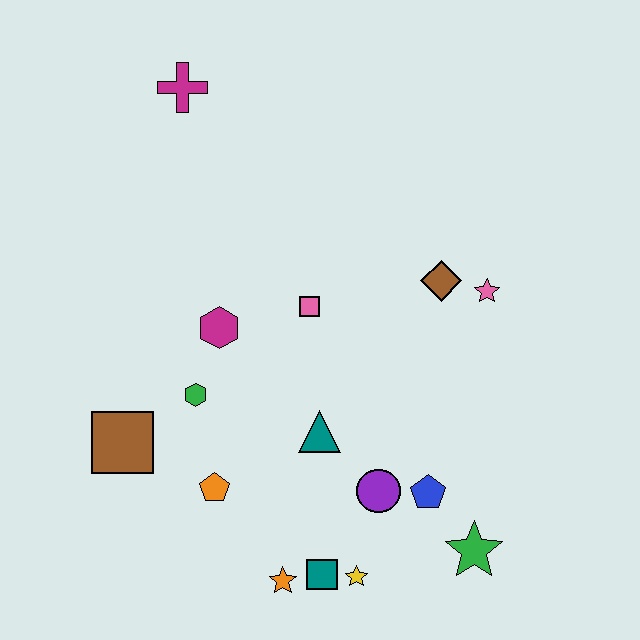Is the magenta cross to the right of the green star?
No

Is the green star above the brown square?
No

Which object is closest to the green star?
The blue pentagon is closest to the green star.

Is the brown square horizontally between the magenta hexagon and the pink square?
No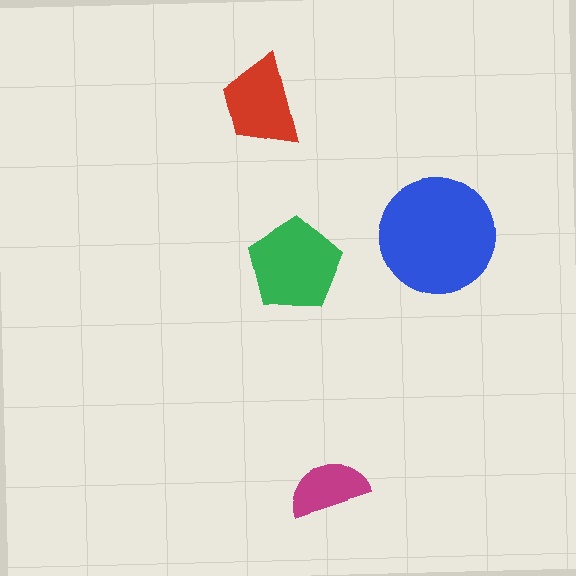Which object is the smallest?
The magenta semicircle.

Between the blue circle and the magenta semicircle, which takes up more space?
The blue circle.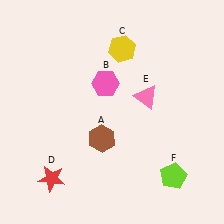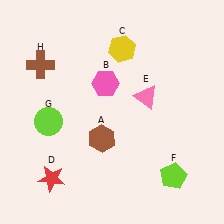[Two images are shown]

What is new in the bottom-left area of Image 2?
A lime circle (G) was added in the bottom-left area of Image 2.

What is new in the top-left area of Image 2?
A brown cross (H) was added in the top-left area of Image 2.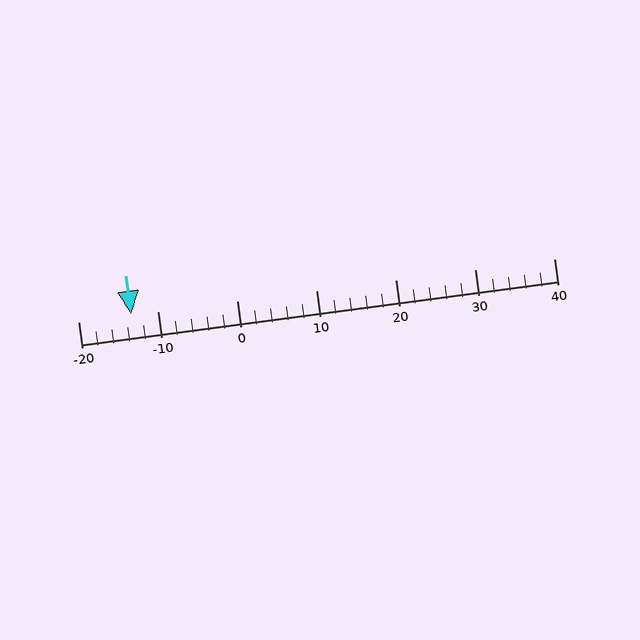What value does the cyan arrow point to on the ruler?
The cyan arrow points to approximately -13.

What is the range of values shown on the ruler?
The ruler shows values from -20 to 40.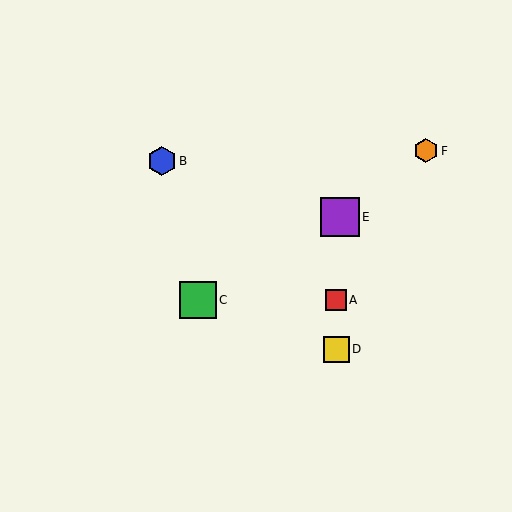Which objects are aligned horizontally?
Objects A, C are aligned horizontally.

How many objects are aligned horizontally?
2 objects (A, C) are aligned horizontally.